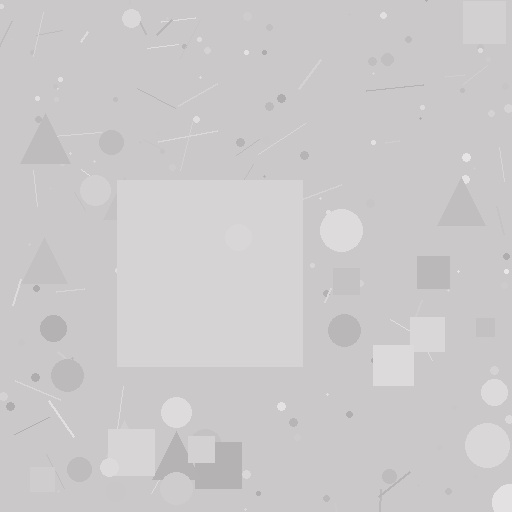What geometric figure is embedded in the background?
A square is embedded in the background.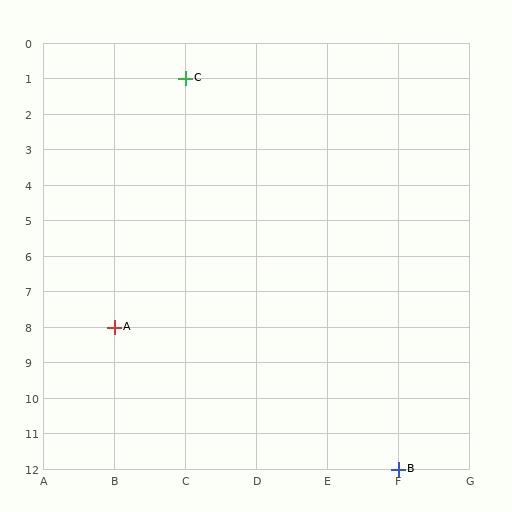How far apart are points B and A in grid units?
Points B and A are 4 columns and 4 rows apart (about 5.7 grid units diagonally).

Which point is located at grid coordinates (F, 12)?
Point B is at (F, 12).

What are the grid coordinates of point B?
Point B is at grid coordinates (F, 12).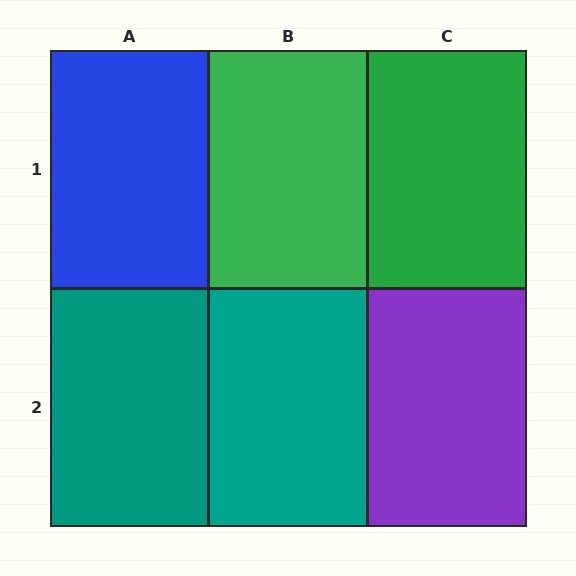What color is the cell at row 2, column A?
Teal.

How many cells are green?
2 cells are green.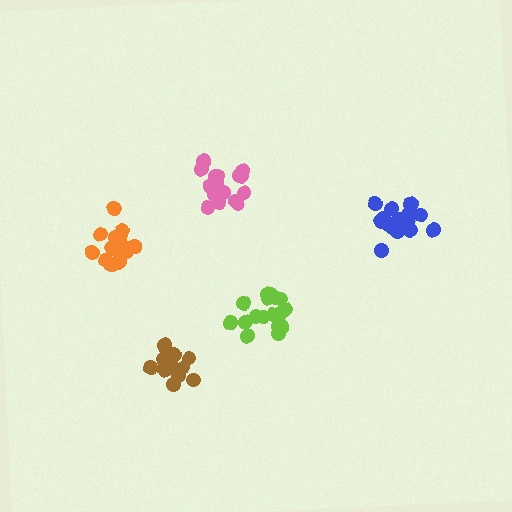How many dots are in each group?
Group 1: 16 dots, Group 2: 17 dots, Group 3: 19 dots, Group 4: 17 dots, Group 5: 20 dots (89 total).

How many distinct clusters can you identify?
There are 5 distinct clusters.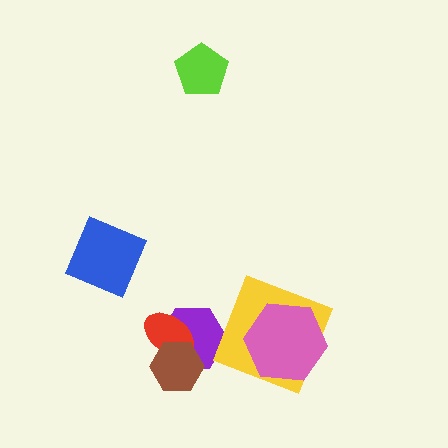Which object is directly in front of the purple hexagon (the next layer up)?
The red ellipse is directly in front of the purple hexagon.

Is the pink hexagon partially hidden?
No, no other shape covers it.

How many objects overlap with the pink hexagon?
1 object overlaps with the pink hexagon.